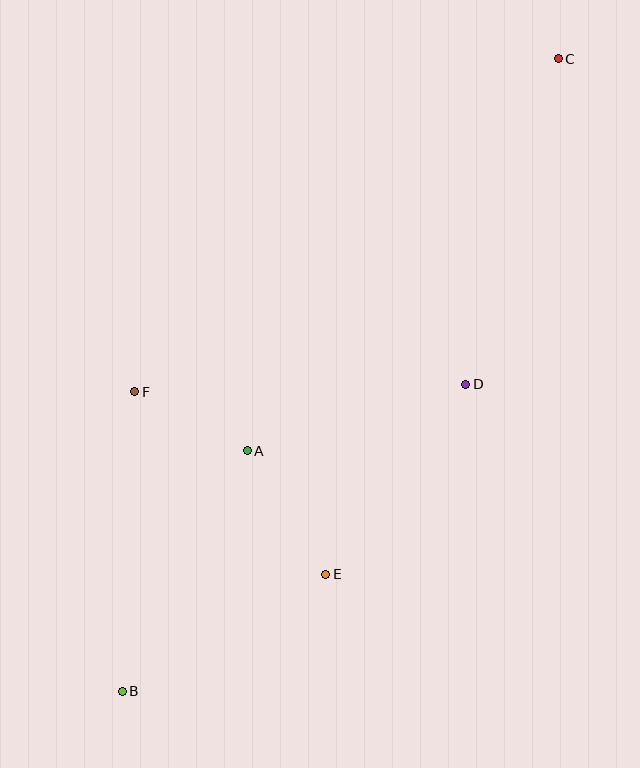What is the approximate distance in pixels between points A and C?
The distance between A and C is approximately 500 pixels.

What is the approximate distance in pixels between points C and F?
The distance between C and F is approximately 539 pixels.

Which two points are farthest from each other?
Points B and C are farthest from each other.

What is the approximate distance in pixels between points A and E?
The distance between A and E is approximately 146 pixels.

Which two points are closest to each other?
Points A and F are closest to each other.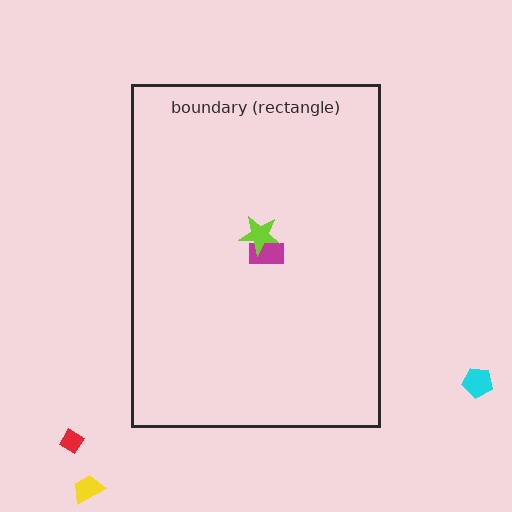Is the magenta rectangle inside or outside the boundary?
Inside.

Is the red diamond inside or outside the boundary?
Outside.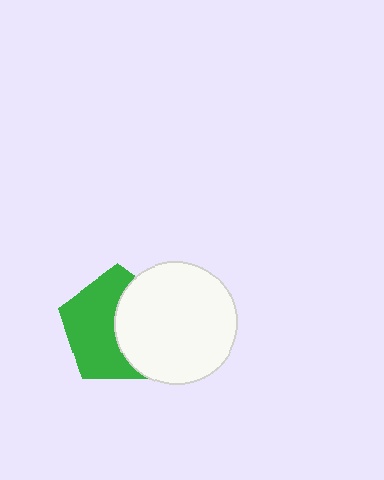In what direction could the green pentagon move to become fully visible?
The green pentagon could move left. That would shift it out from behind the white circle entirely.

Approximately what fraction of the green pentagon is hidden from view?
Roughly 45% of the green pentagon is hidden behind the white circle.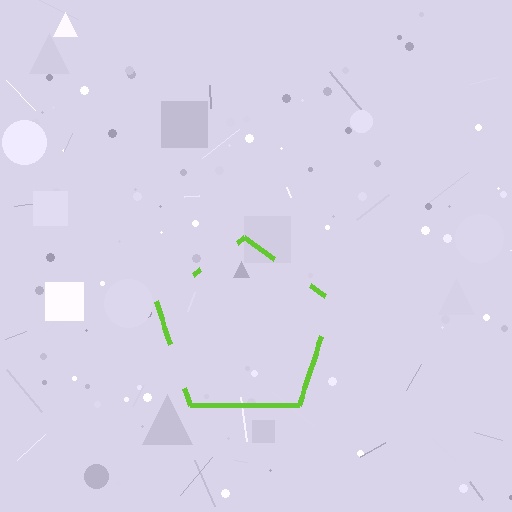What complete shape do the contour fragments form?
The contour fragments form a pentagon.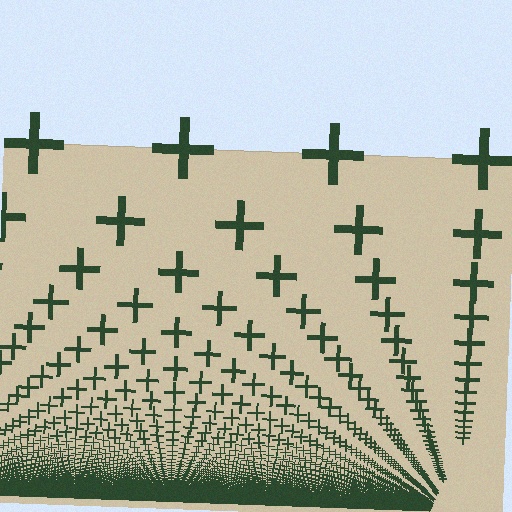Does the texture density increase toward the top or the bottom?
Density increases toward the bottom.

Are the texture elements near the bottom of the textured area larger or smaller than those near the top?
Smaller. The gradient is inverted — elements near the bottom are smaller and denser.